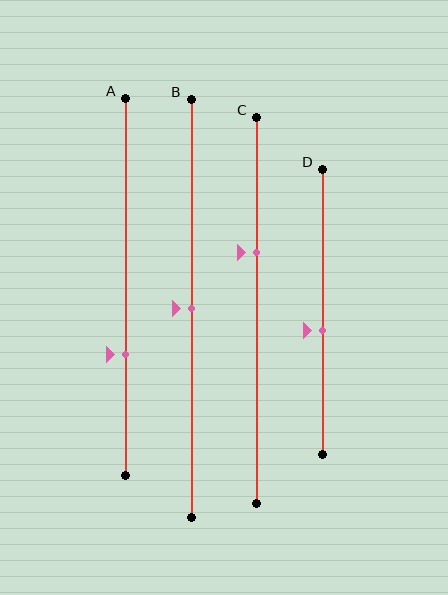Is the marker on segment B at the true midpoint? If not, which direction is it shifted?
Yes, the marker on segment B is at the true midpoint.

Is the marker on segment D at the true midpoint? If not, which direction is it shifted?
No, the marker on segment D is shifted downward by about 7% of the segment length.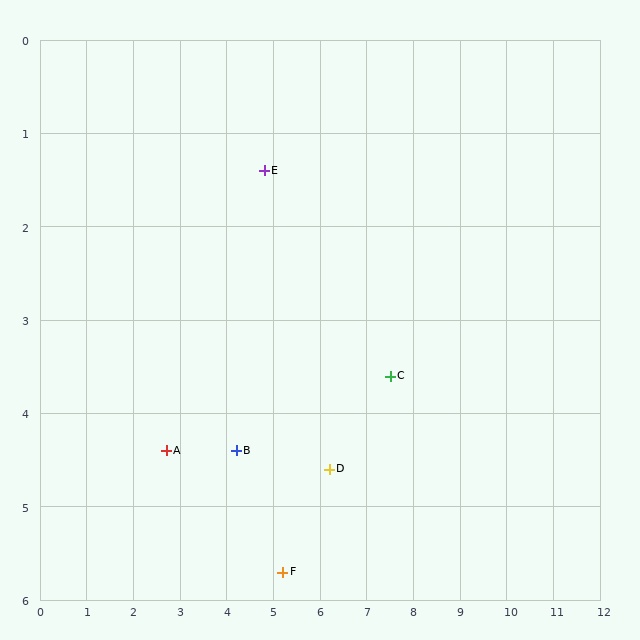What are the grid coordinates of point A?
Point A is at approximately (2.7, 4.4).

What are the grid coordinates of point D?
Point D is at approximately (6.2, 4.6).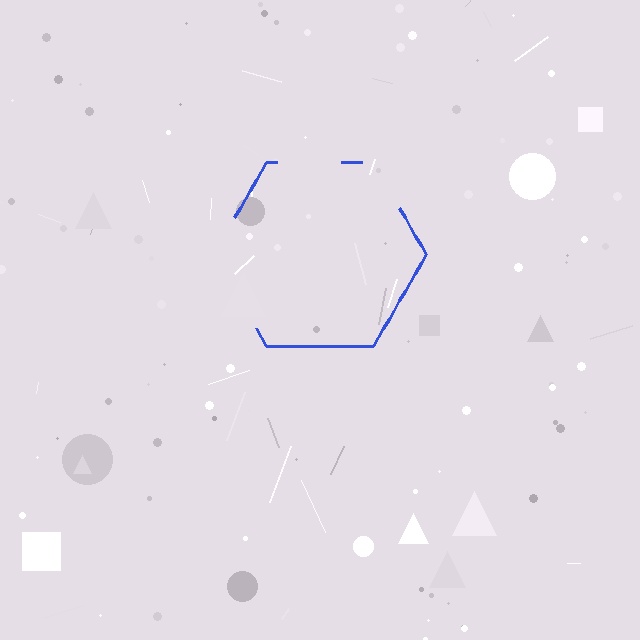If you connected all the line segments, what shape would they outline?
They would outline a hexagon.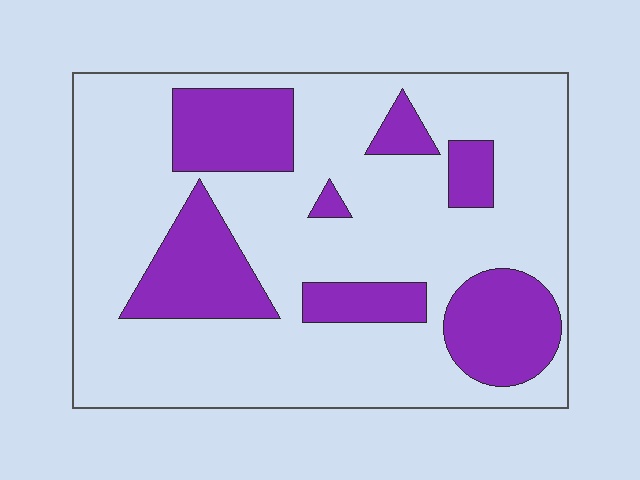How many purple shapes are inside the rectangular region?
7.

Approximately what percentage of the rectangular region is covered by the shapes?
Approximately 25%.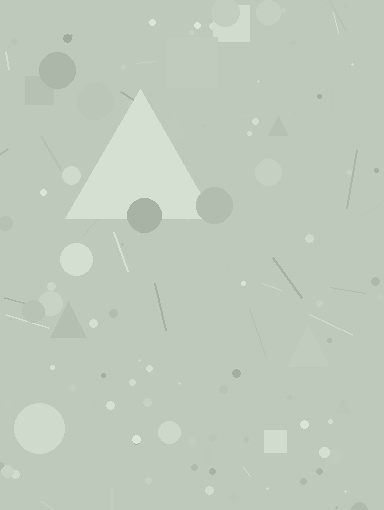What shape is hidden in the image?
A triangle is hidden in the image.